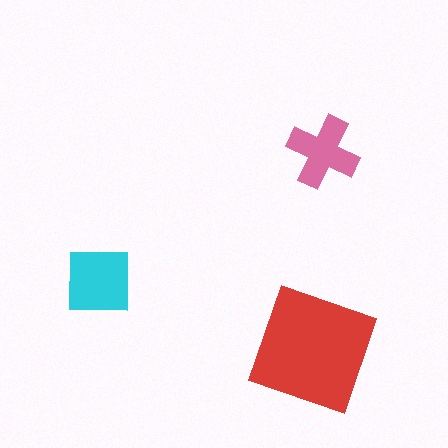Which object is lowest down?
The red square is bottommost.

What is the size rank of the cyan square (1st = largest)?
2nd.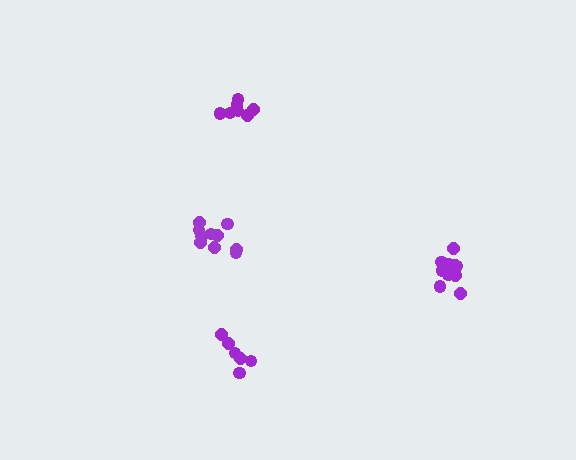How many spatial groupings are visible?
There are 4 spatial groupings.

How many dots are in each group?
Group 1: 6 dots, Group 2: 11 dots, Group 3: 10 dots, Group 4: 7 dots (34 total).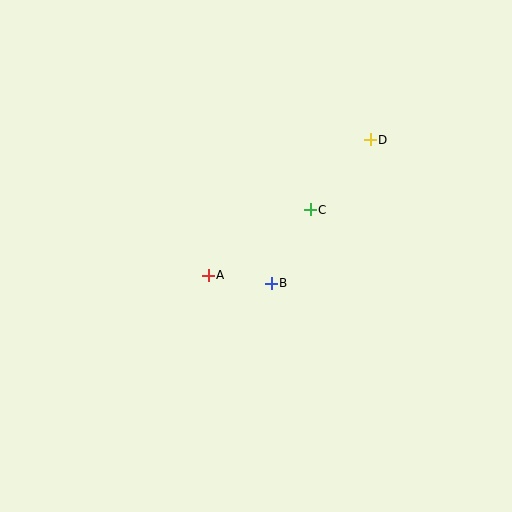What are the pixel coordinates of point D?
Point D is at (370, 140).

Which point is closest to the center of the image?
Point B at (271, 283) is closest to the center.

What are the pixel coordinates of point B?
Point B is at (271, 283).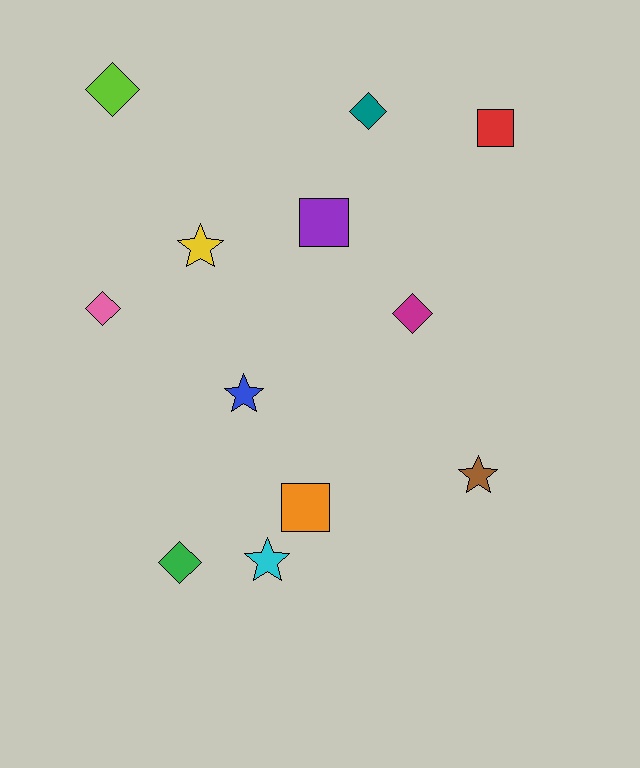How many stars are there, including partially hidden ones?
There are 4 stars.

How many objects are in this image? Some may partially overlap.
There are 12 objects.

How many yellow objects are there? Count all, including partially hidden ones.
There is 1 yellow object.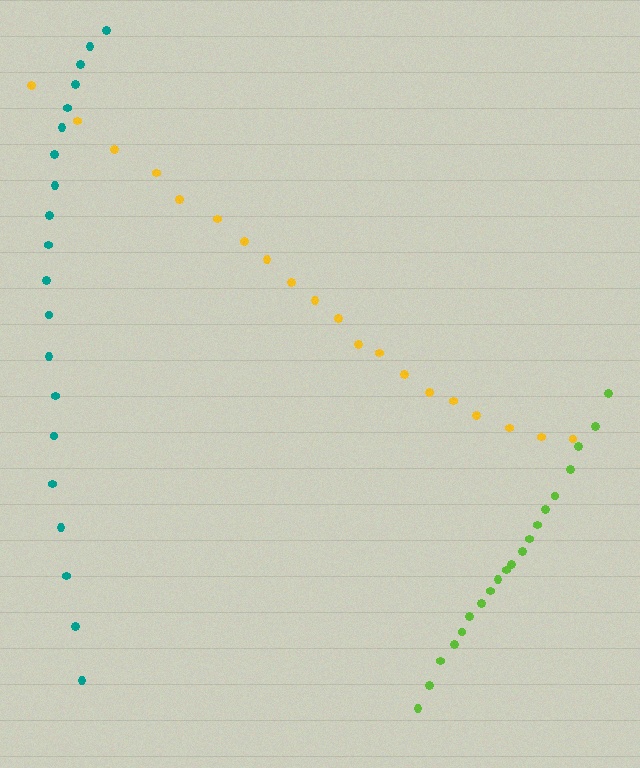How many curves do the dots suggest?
There are 3 distinct paths.